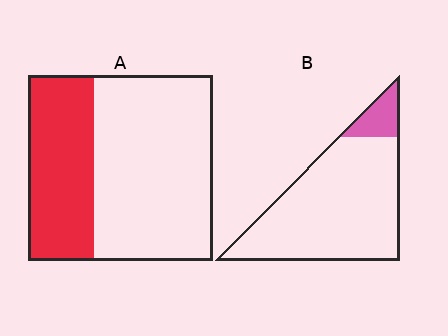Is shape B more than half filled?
No.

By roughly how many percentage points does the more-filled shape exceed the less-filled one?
By roughly 25 percentage points (A over B).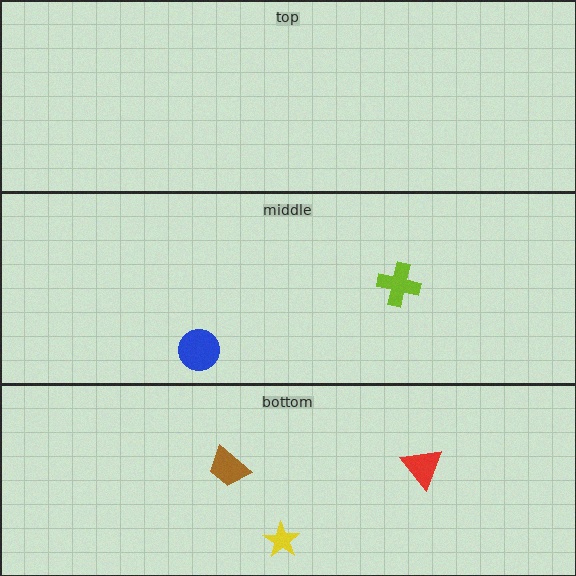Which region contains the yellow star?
The bottom region.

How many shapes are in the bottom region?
3.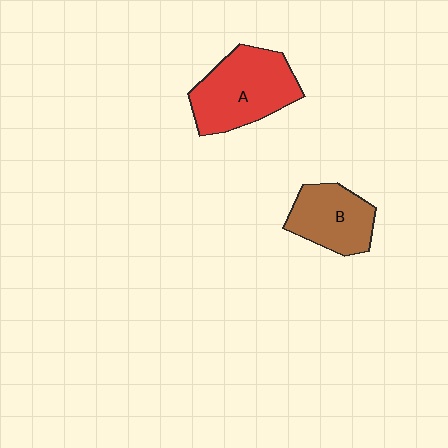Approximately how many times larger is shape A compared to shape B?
Approximately 1.4 times.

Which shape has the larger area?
Shape A (red).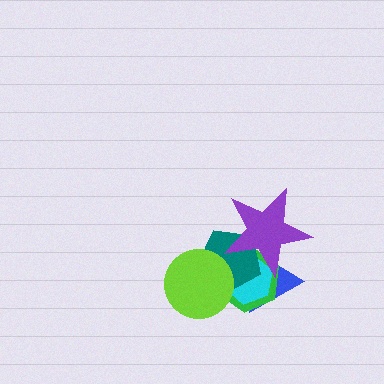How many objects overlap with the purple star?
4 objects overlap with the purple star.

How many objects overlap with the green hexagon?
5 objects overlap with the green hexagon.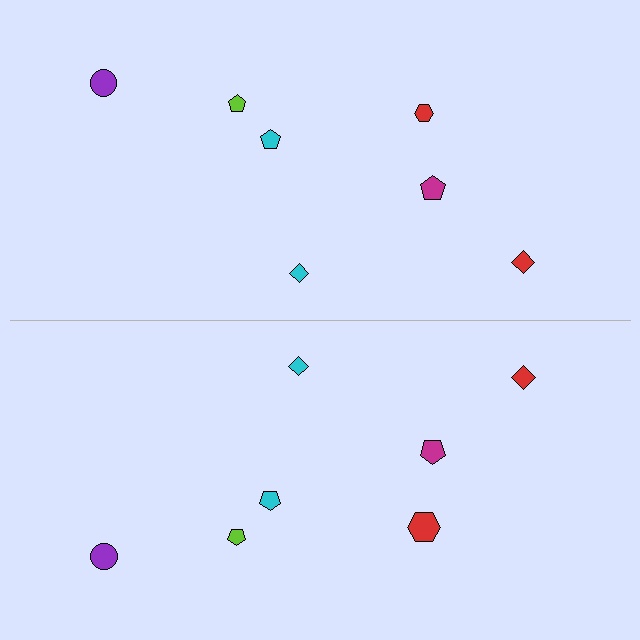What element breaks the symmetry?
The red hexagon on the bottom side has a different size than its mirror counterpart.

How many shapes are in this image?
There are 14 shapes in this image.